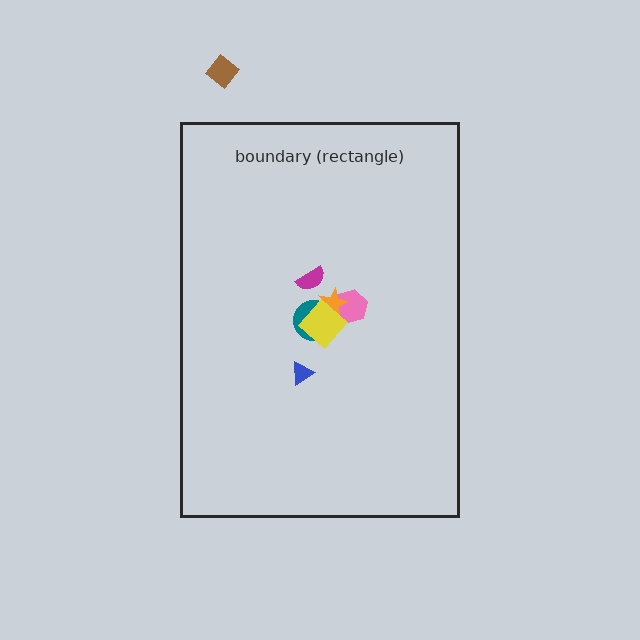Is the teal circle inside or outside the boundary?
Inside.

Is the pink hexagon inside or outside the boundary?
Inside.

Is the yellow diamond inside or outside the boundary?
Inside.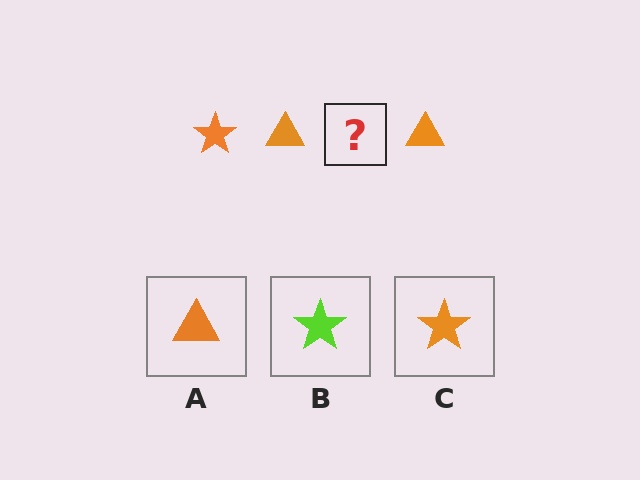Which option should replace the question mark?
Option C.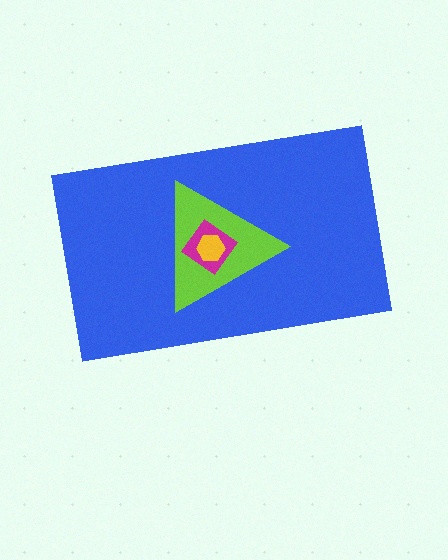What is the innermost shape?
The yellow hexagon.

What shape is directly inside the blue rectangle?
The lime triangle.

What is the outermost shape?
The blue rectangle.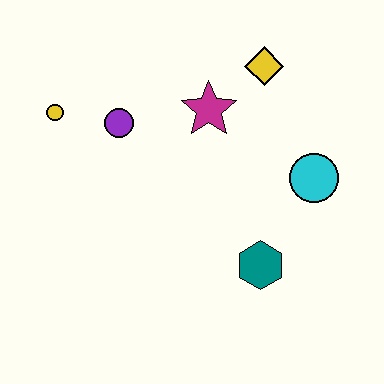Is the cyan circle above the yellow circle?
No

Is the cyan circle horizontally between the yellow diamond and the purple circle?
No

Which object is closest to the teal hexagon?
The cyan circle is closest to the teal hexagon.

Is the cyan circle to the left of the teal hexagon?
No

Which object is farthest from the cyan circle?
The yellow circle is farthest from the cyan circle.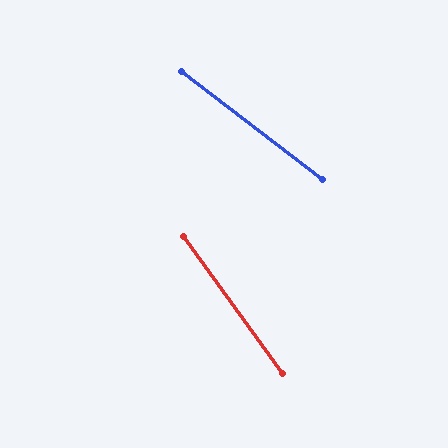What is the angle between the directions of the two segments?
Approximately 17 degrees.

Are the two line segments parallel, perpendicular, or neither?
Neither parallel nor perpendicular — they differ by about 17°.